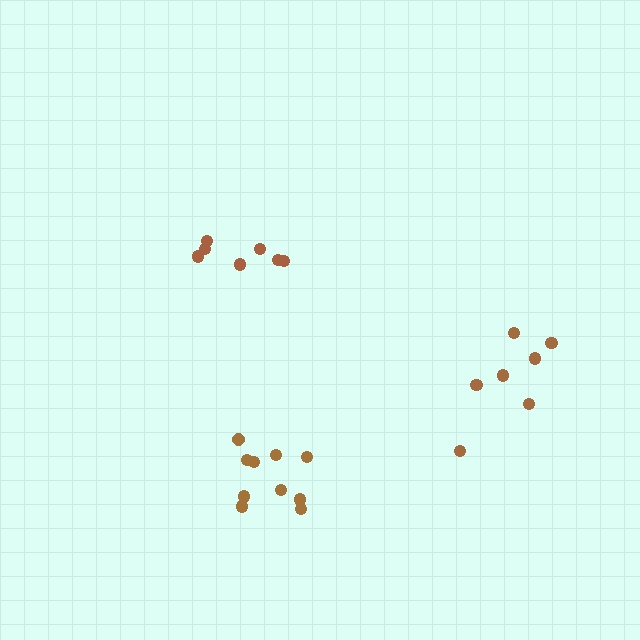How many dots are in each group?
Group 1: 7 dots, Group 2: 10 dots, Group 3: 7 dots (24 total).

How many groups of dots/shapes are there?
There are 3 groups.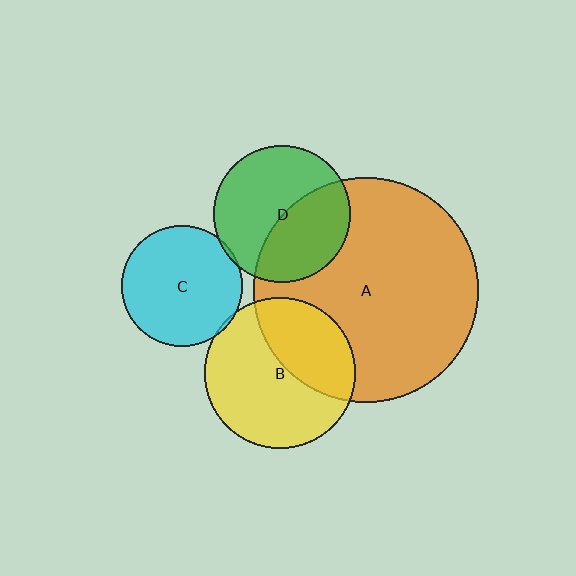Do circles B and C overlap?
Yes.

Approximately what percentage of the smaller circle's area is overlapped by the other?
Approximately 5%.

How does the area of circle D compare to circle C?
Approximately 1.3 times.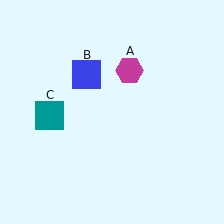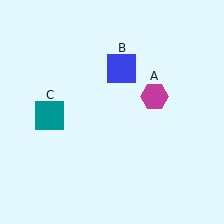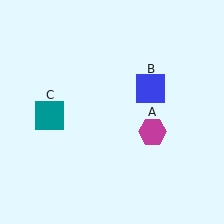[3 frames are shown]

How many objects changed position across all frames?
2 objects changed position: magenta hexagon (object A), blue square (object B).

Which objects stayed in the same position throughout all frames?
Teal square (object C) remained stationary.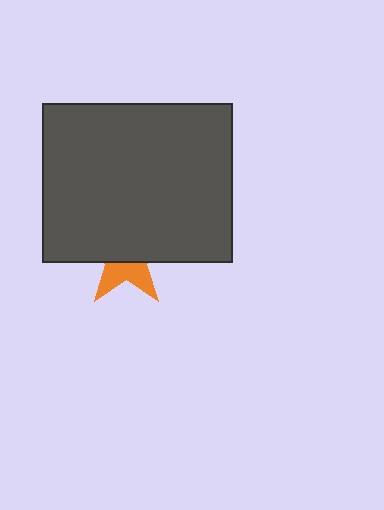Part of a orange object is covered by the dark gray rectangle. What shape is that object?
It is a star.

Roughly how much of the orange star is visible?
A small part of it is visible (roughly 37%).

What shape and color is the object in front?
The object in front is a dark gray rectangle.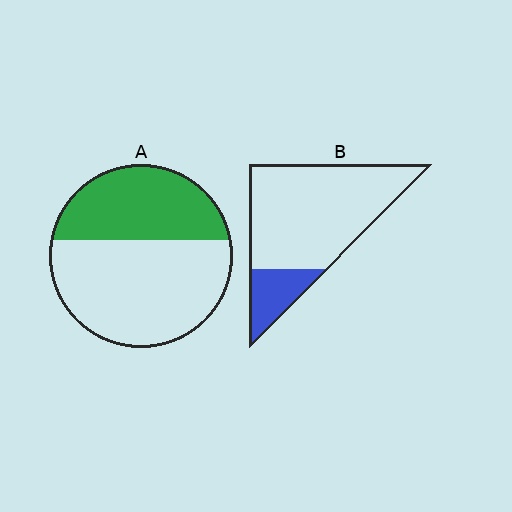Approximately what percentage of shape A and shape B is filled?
A is approximately 40% and B is approximately 20%.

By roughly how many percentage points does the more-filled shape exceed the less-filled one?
By roughly 20 percentage points (A over B).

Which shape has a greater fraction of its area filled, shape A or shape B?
Shape A.